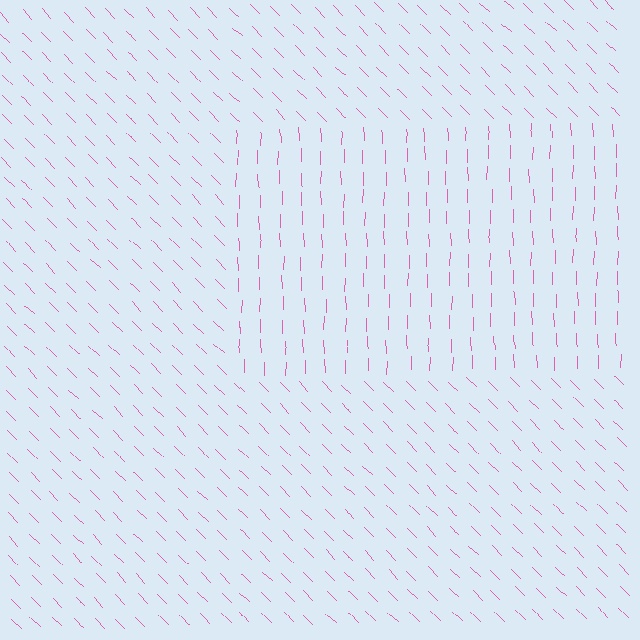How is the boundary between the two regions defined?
The boundary is defined purely by a change in line orientation (approximately 45 degrees difference). All lines are the same color and thickness.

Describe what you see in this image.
The image is filled with small pink line segments. A rectangle region in the image has lines oriented differently from the surrounding lines, creating a visible texture boundary.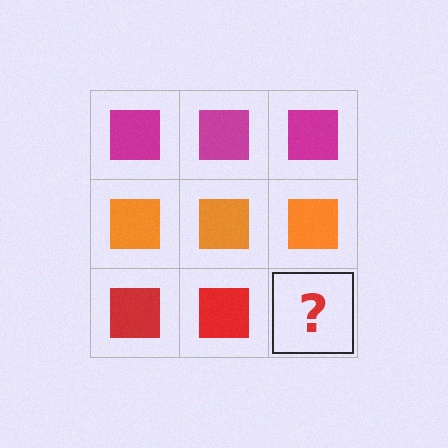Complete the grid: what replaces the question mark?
The question mark should be replaced with a red square.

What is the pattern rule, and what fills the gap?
The rule is that each row has a consistent color. The gap should be filled with a red square.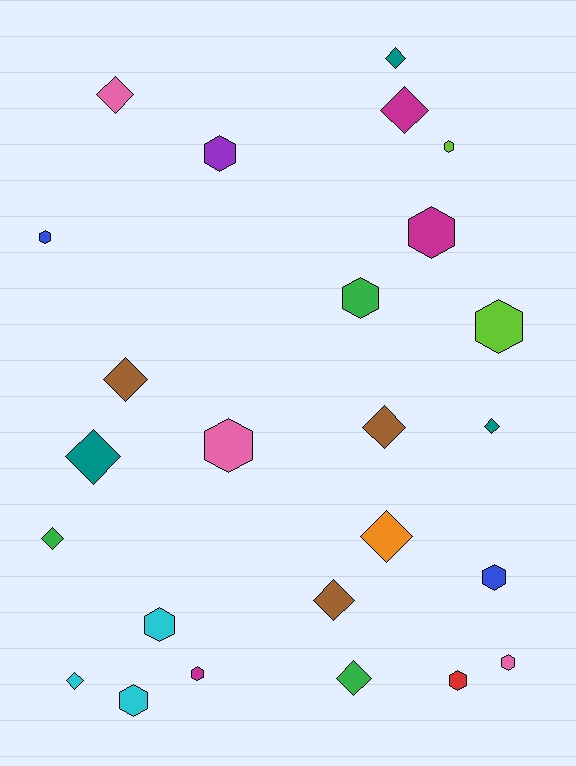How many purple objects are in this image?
There is 1 purple object.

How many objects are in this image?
There are 25 objects.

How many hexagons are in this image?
There are 13 hexagons.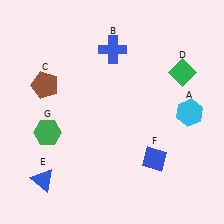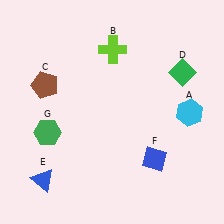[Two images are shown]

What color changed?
The cross (B) changed from blue in Image 1 to lime in Image 2.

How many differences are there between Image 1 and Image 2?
There is 1 difference between the two images.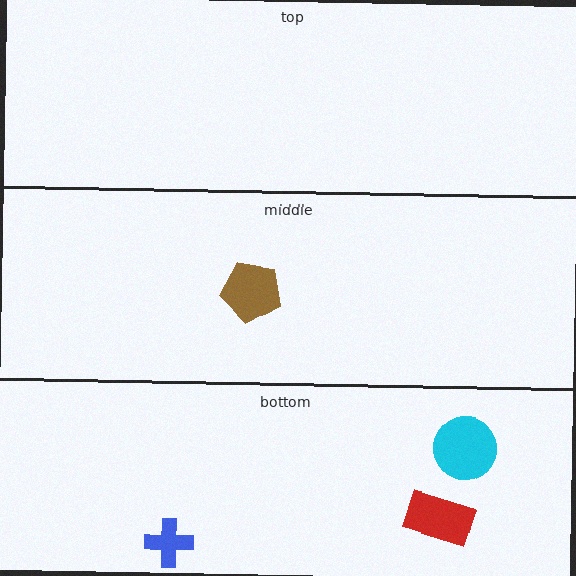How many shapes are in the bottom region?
3.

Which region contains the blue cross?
The bottom region.